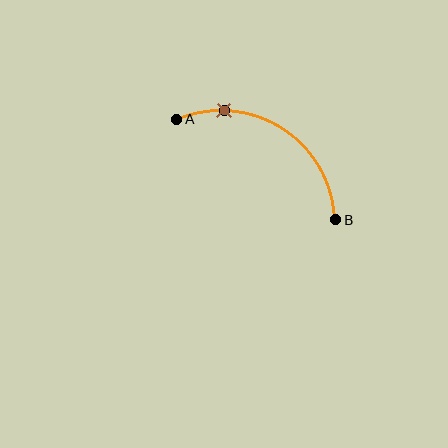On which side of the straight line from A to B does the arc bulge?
The arc bulges above the straight line connecting A and B.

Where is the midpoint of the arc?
The arc midpoint is the point on the curve farthest from the straight line joining A and B. It sits above that line.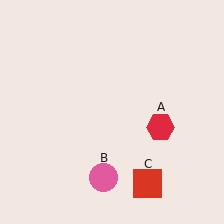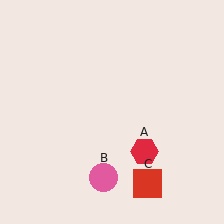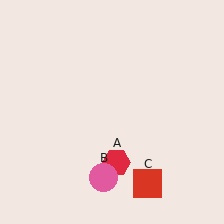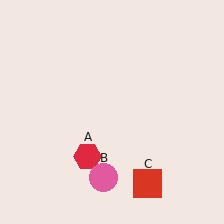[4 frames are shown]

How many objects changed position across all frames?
1 object changed position: red hexagon (object A).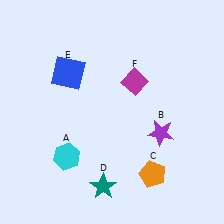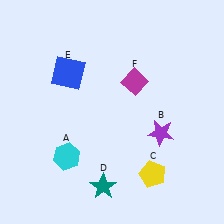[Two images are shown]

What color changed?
The pentagon (C) changed from orange in Image 1 to yellow in Image 2.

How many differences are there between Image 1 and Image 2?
There is 1 difference between the two images.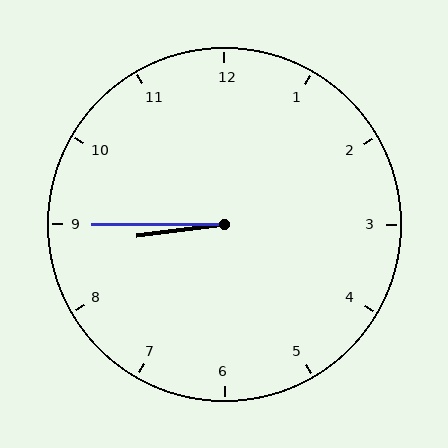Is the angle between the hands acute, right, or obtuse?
It is acute.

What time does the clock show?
8:45.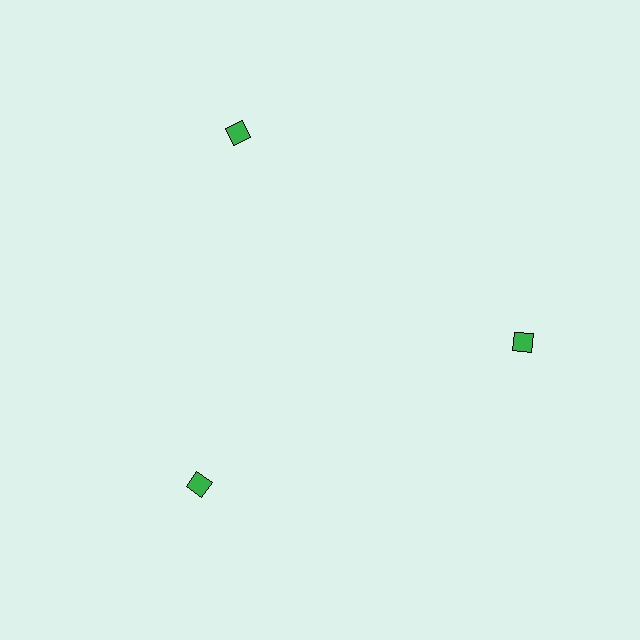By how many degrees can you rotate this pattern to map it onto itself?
The pattern maps onto itself every 120 degrees of rotation.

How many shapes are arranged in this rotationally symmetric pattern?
There are 3 shapes, arranged in 3 groups of 1.